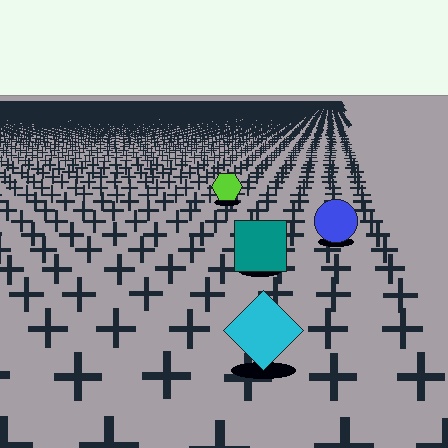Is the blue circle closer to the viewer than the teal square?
No. The teal square is closer — you can tell from the texture gradient: the ground texture is coarser near it.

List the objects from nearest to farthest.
From nearest to farthest: the cyan diamond, the teal square, the blue circle, the lime hexagon.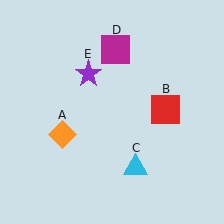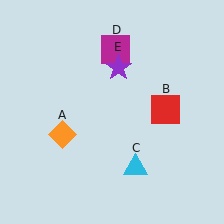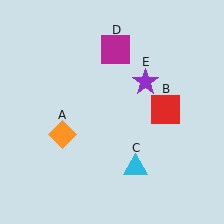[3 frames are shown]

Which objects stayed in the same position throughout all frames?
Orange diamond (object A) and red square (object B) and cyan triangle (object C) and magenta square (object D) remained stationary.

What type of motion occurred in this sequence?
The purple star (object E) rotated clockwise around the center of the scene.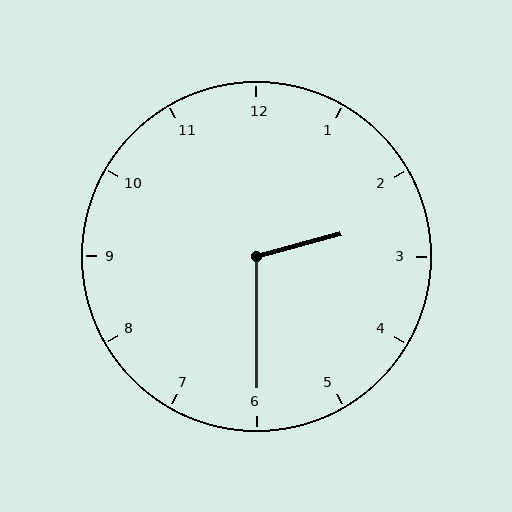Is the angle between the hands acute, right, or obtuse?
It is obtuse.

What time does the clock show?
2:30.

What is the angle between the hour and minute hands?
Approximately 105 degrees.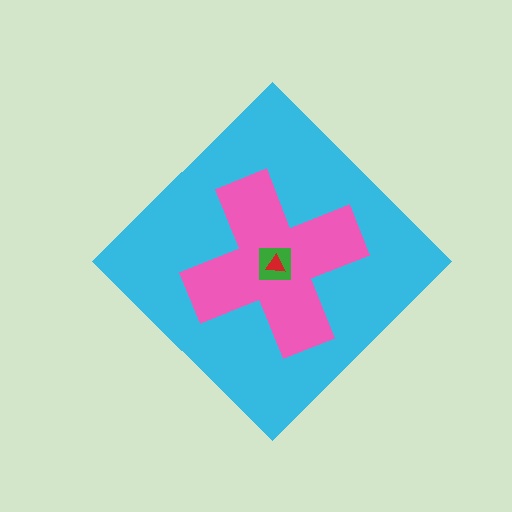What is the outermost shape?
The cyan diamond.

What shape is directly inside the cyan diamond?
The pink cross.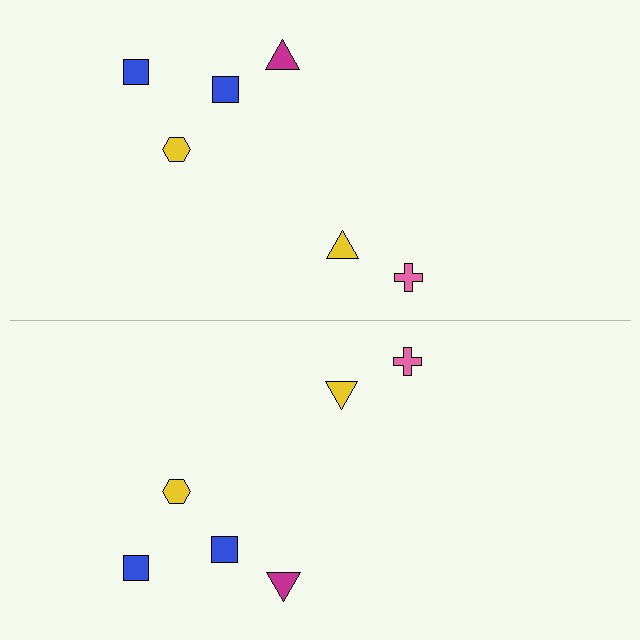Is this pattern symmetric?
Yes, this pattern has bilateral (reflection) symmetry.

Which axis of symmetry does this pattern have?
The pattern has a horizontal axis of symmetry running through the center of the image.